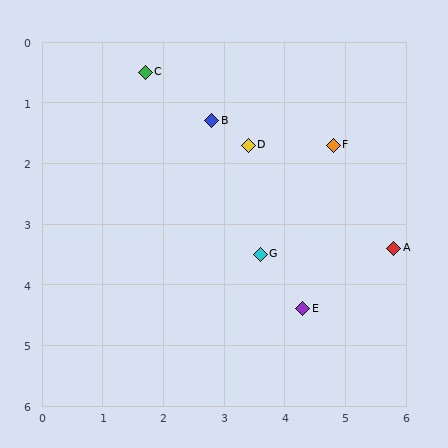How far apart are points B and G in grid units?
Points B and G are about 2.3 grid units apart.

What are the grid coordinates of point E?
Point E is at approximately (4.3, 4.4).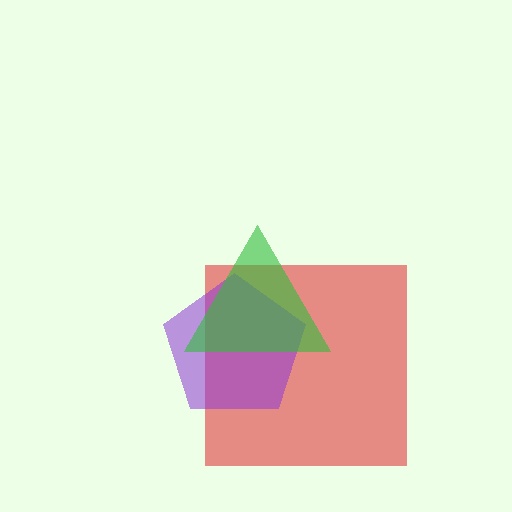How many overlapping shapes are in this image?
There are 3 overlapping shapes in the image.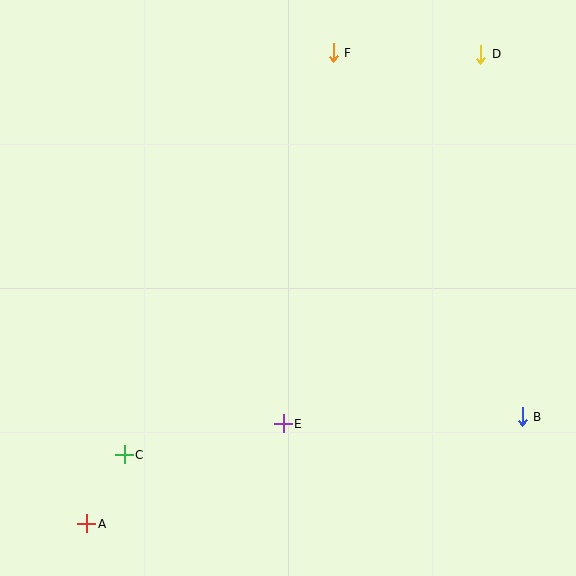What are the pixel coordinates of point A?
Point A is at (87, 524).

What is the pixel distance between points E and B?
The distance between E and B is 239 pixels.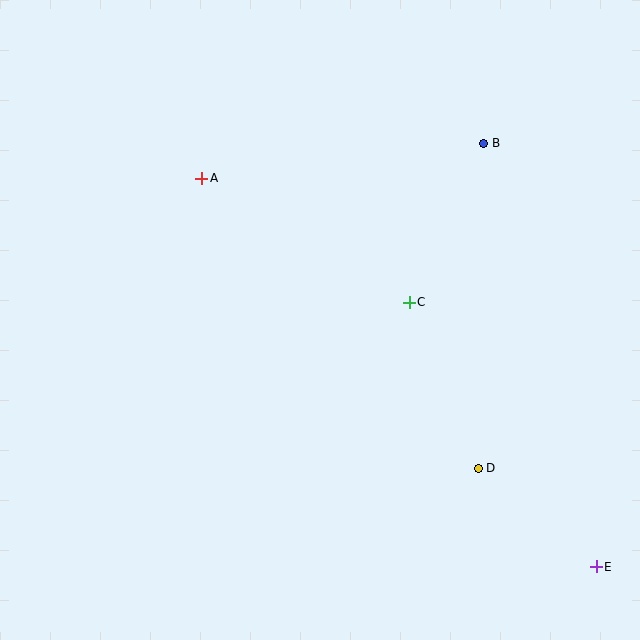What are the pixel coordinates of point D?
Point D is at (478, 468).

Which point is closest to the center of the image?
Point C at (409, 302) is closest to the center.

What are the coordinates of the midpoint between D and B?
The midpoint between D and B is at (481, 306).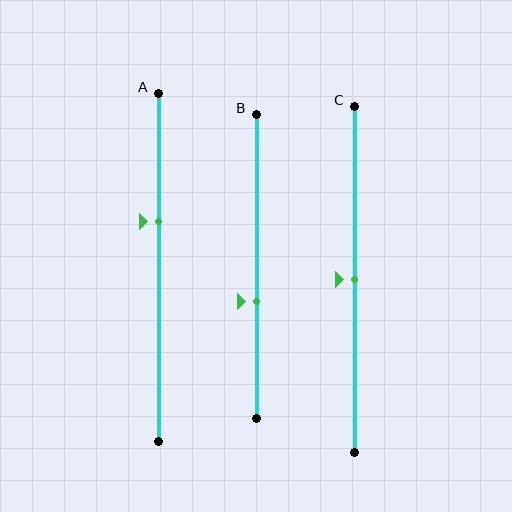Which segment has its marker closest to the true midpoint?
Segment C has its marker closest to the true midpoint.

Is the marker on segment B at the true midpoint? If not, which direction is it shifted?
No, the marker on segment B is shifted downward by about 12% of the segment length.